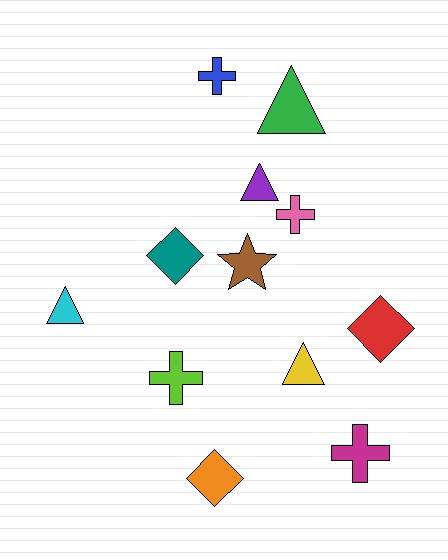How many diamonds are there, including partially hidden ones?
There are 3 diamonds.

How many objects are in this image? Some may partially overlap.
There are 12 objects.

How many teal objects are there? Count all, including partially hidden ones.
There is 1 teal object.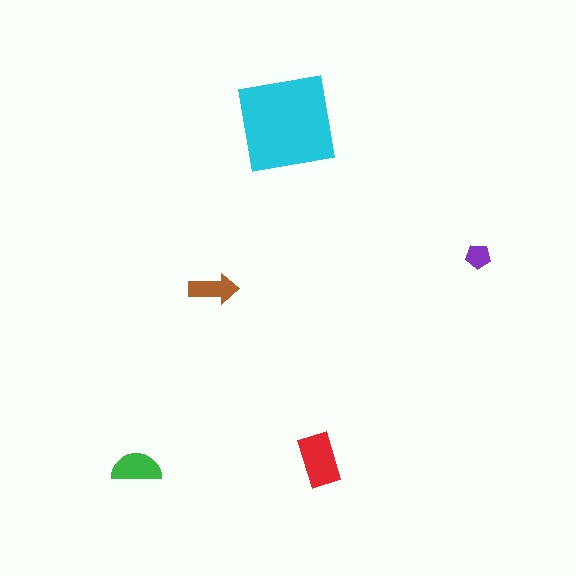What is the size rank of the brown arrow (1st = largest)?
4th.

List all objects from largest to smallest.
The cyan square, the red rectangle, the green semicircle, the brown arrow, the purple pentagon.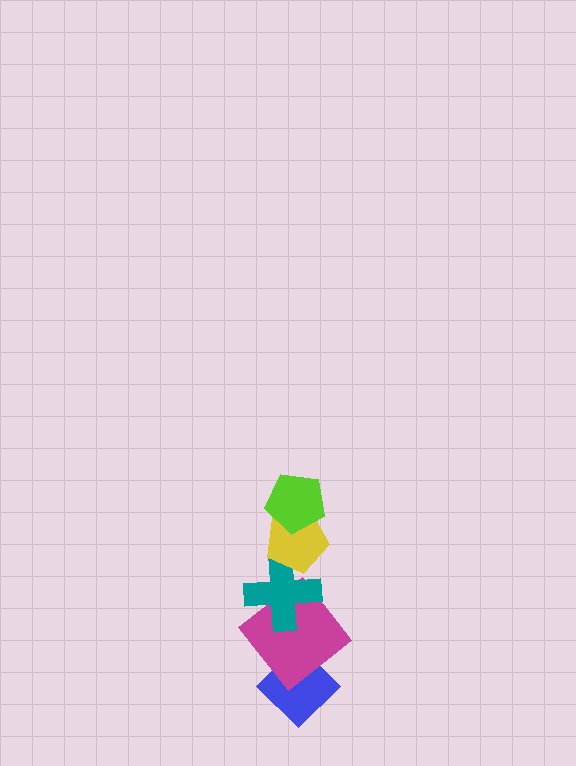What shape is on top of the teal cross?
The yellow pentagon is on top of the teal cross.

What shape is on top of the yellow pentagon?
The lime pentagon is on top of the yellow pentagon.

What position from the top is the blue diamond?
The blue diamond is 5th from the top.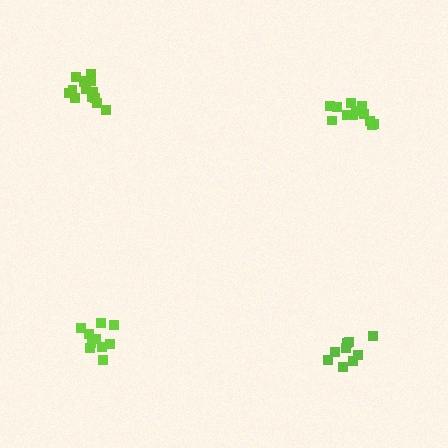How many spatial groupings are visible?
There are 4 spatial groupings.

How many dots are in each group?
Group 1: 12 dots, Group 2: 14 dots, Group 3: 10 dots, Group 4: 9 dots (45 total).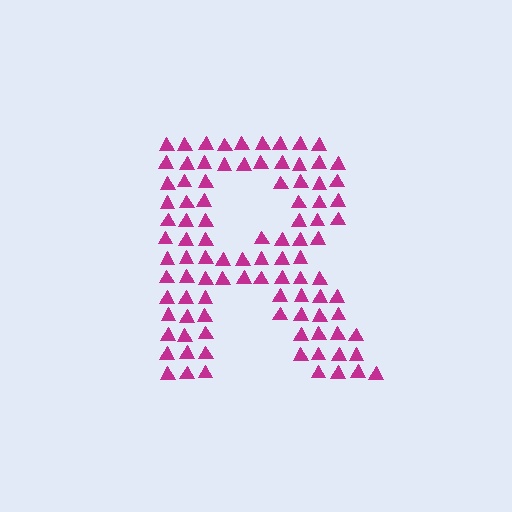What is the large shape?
The large shape is the letter R.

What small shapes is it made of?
It is made of small triangles.